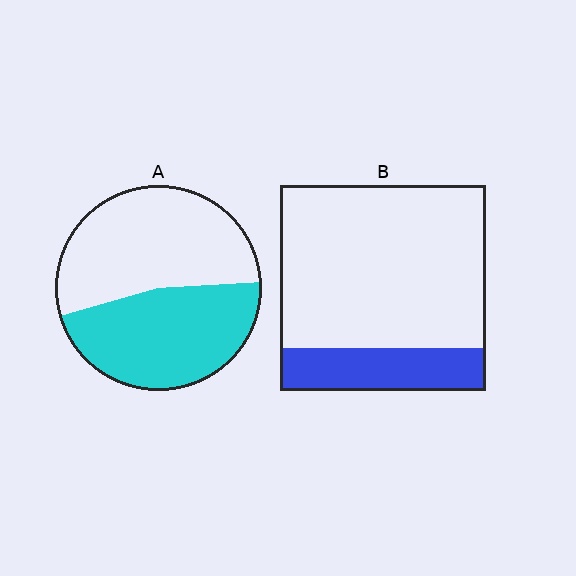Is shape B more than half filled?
No.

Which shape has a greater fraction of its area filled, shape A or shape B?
Shape A.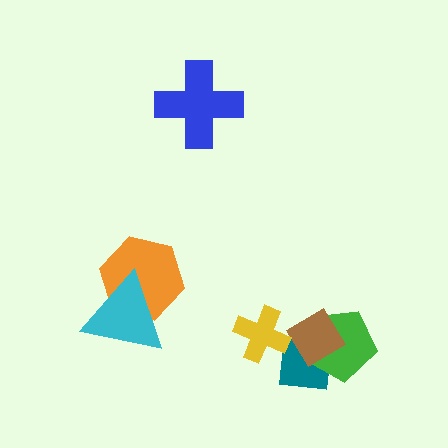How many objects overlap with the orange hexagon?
1 object overlaps with the orange hexagon.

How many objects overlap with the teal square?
3 objects overlap with the teal square.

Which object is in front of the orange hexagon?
The cyan triangle is in front of the orange hexagon.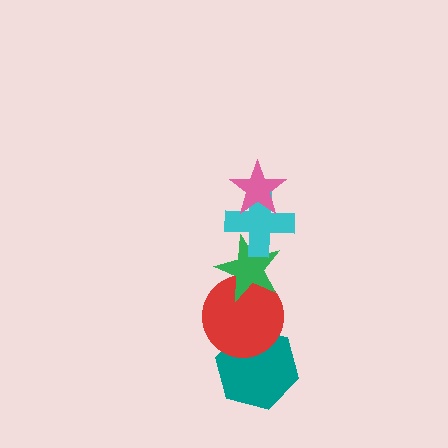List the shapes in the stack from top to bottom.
From top to bottom: the pink star, the cyan cross, the green star, the red circle, the teal hexagon.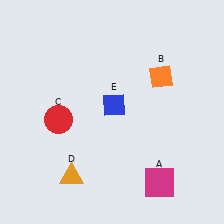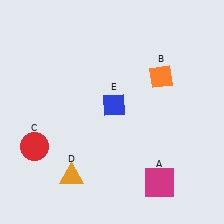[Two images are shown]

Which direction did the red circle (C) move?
The red circle (C) moved down.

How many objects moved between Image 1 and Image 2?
1 object moved between the two images.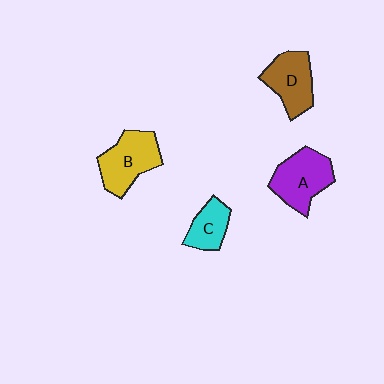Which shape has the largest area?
Shape B (yellow).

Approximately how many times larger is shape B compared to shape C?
Approximately 1.7 times.